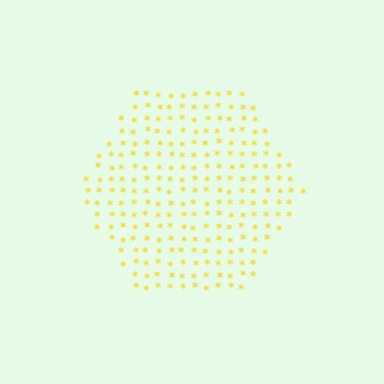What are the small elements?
The small elements are asterisks.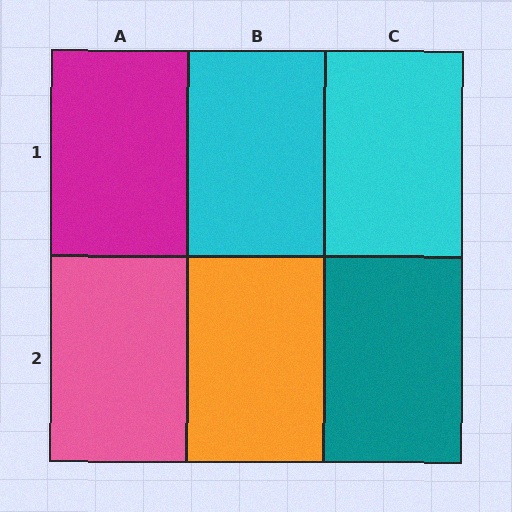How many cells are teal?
1 cell is teal.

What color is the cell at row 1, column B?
Cyan.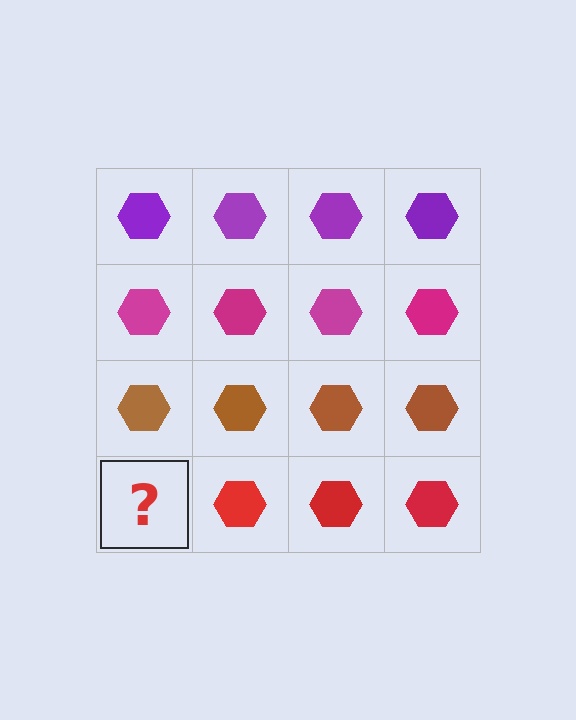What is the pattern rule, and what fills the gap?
The rule is that each row has a consistent color. The gap should be filled with a red hexagon.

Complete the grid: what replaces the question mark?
The question mark should be replaced with a red hexagon.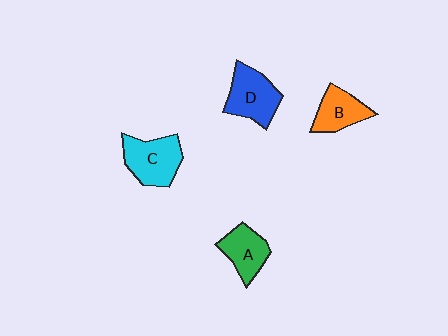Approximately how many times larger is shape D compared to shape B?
Approximately 1.3 times.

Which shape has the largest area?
Shape C (cyan).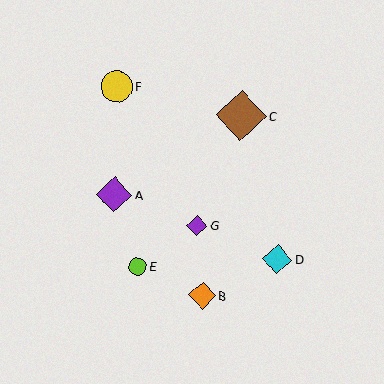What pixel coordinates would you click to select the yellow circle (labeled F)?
Click at (117, 87) to select the yellow circle F.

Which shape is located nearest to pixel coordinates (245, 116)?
The brown diamond (labeled C) at (241, 115) is nearest to that location.